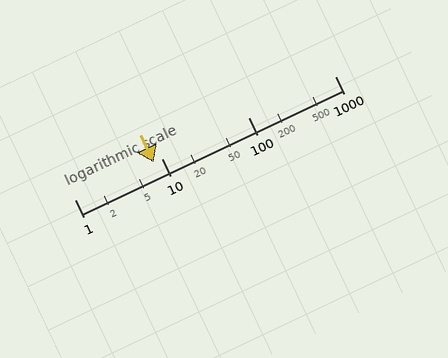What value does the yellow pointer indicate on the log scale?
The pointer indicates approximately 8.1.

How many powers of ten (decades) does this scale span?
The scale spans 3 decades, from 1 to 1000.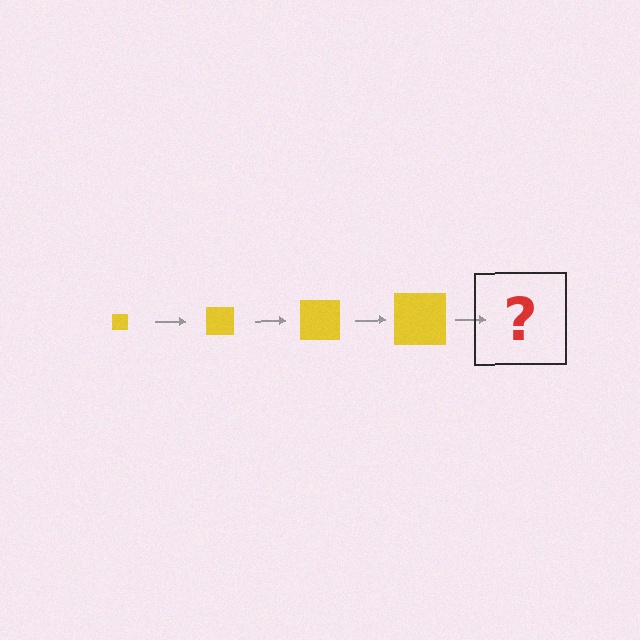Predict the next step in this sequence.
The next step is a yellow square, larger than the previous one.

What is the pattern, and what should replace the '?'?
The pattern is that the square gets progressively larger each step. The '?' should be a yellow square, larger than the previous one.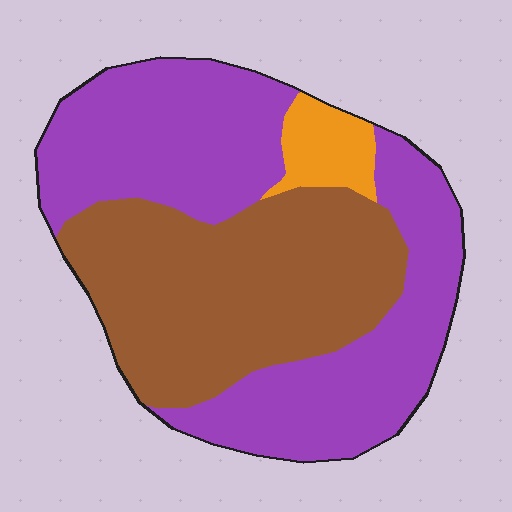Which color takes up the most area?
Purple, at roughly 55%.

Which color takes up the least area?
Orange, at roughly 5%.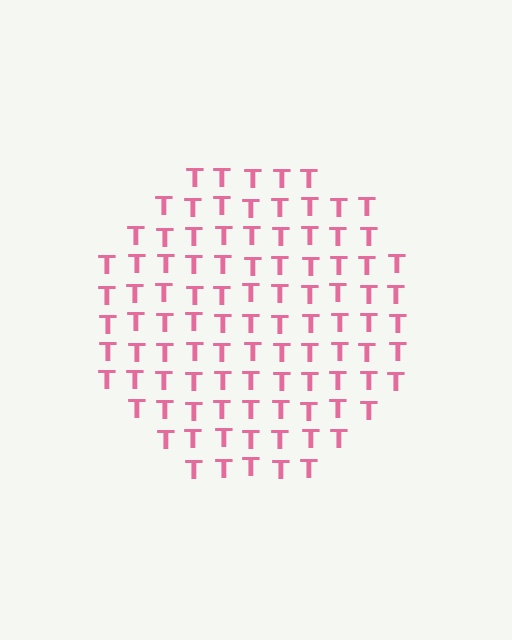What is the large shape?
The large shape is a circle.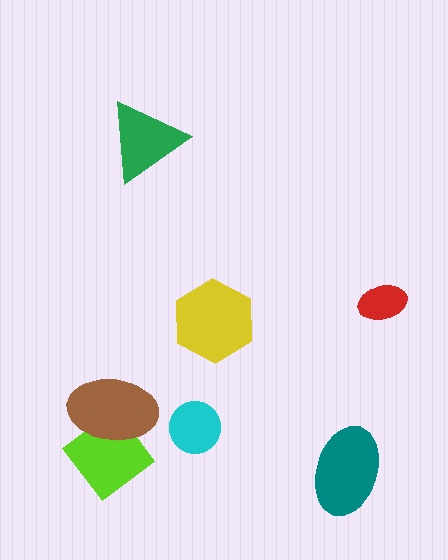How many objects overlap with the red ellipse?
0 objects overlap with the red ellipse.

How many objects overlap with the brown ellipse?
1 object overlaps with the brown ellipse.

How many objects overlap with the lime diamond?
1 object overlaps with the lime diamond.